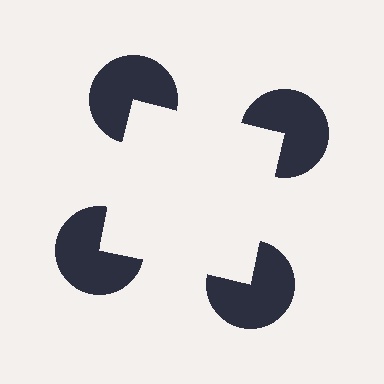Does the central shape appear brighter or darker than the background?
It typically appears slightly brighter than the background, even though no actual brightness change is drawn.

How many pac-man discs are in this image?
There are 4 — one at each vertex of the illusory square.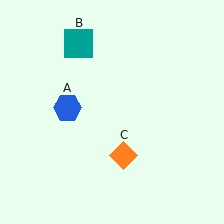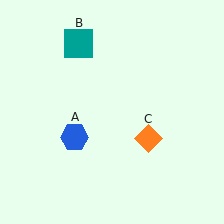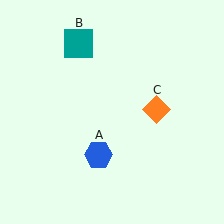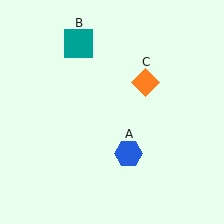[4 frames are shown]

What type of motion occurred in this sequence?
The blue hexagon (object A), orange diamond (object C) rotated counterclockwise around the center of the scene.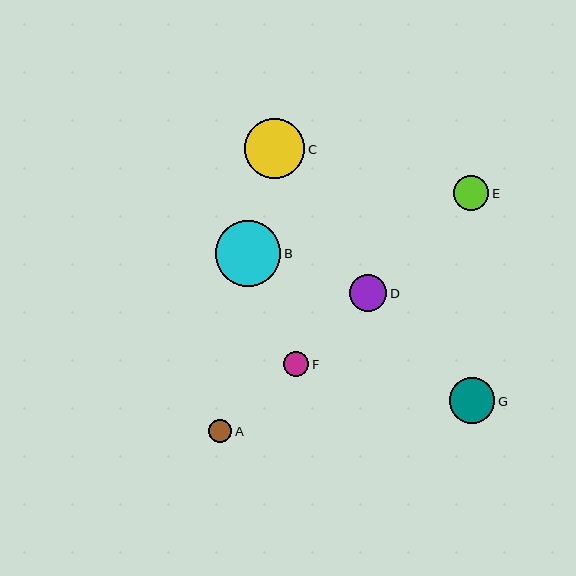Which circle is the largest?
Circle B is the largest with a size of approximately 66 pixels.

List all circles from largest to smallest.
From largest to smallest: B, C, G, D, E, F, A.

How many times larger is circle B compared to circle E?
Circle B is approximately 1.9 times the size of circle E.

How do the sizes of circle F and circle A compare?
Circle F and circle A are approximately the same size.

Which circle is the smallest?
Circle A is the smallest with a size of approximately 23 pixels.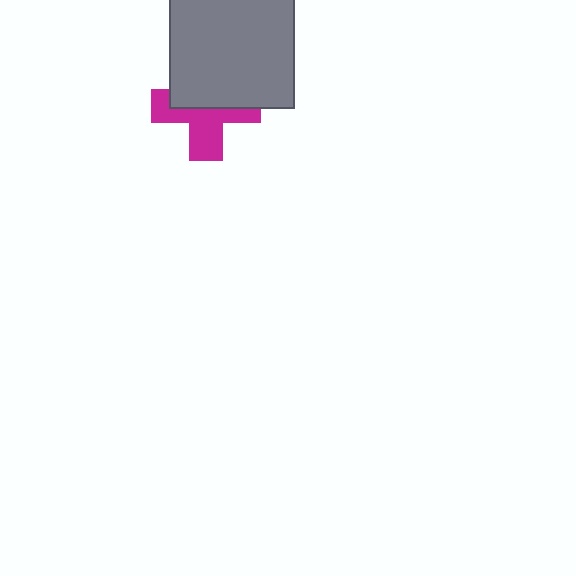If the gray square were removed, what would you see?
You would see the complete magenta cross.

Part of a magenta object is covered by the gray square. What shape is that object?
It is a cross.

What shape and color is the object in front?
The object in front is a gray square.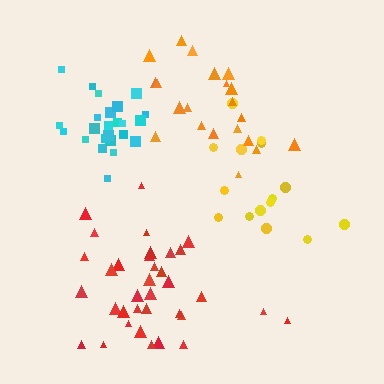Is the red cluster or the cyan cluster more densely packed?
Cyan.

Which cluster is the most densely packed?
Cyan.